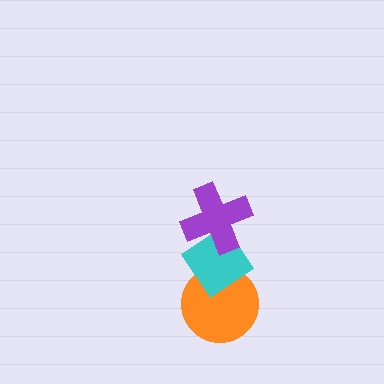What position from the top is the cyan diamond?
The cyan diamond is 2nd from the top.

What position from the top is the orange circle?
The orange circle is 3rd from the top.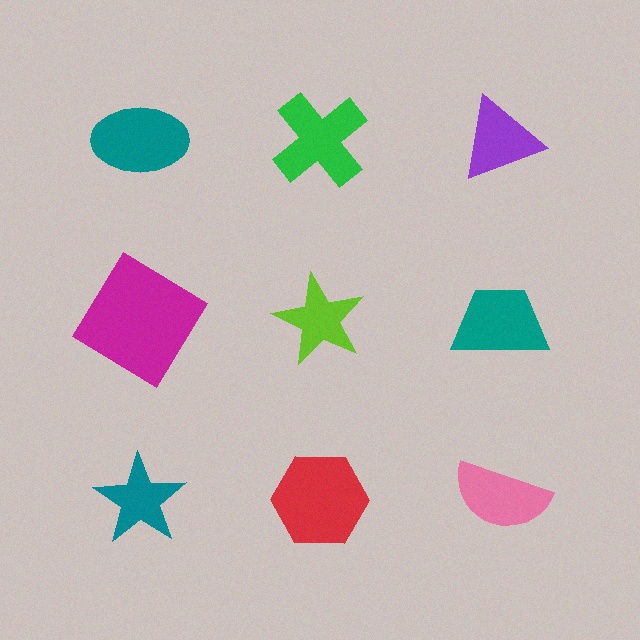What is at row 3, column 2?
A red hexagon.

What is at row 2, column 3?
A teal trapezoid.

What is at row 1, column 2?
A green cross.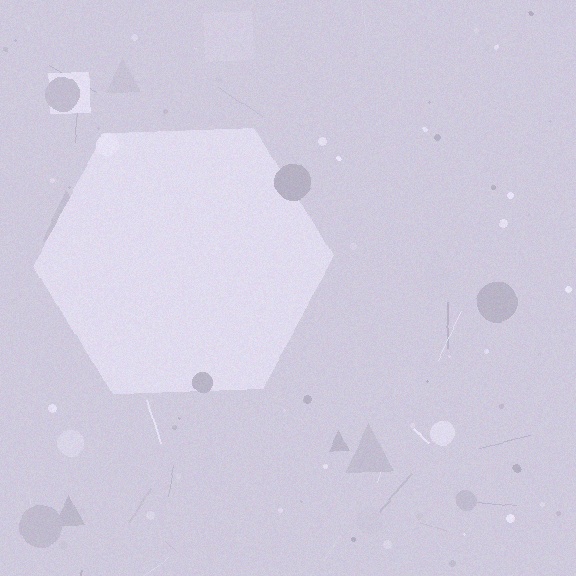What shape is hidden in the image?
A hexagon is hidden in the image.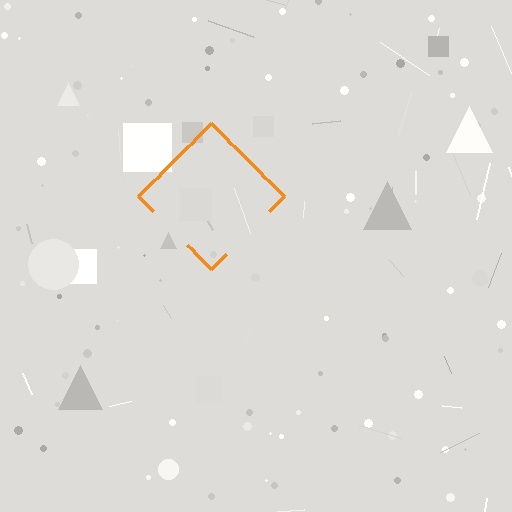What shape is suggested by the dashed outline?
The dashed outline suggests a diamond.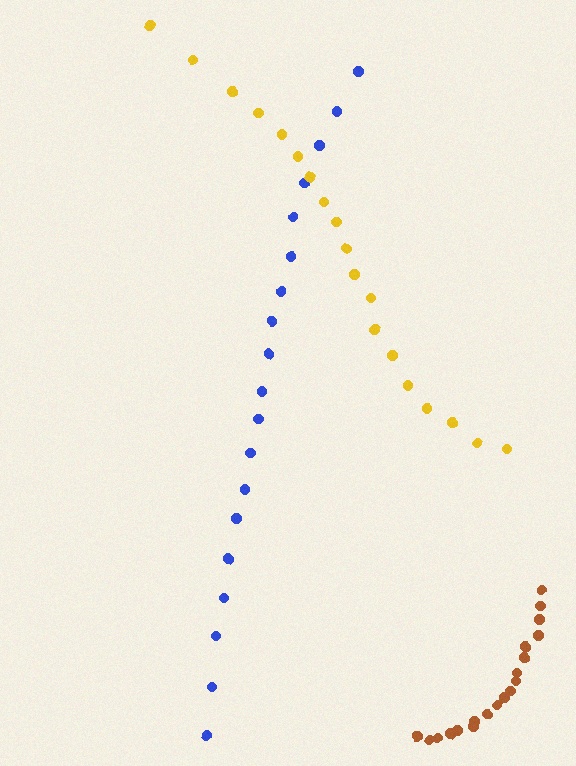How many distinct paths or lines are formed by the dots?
There are 3 distinct paths.